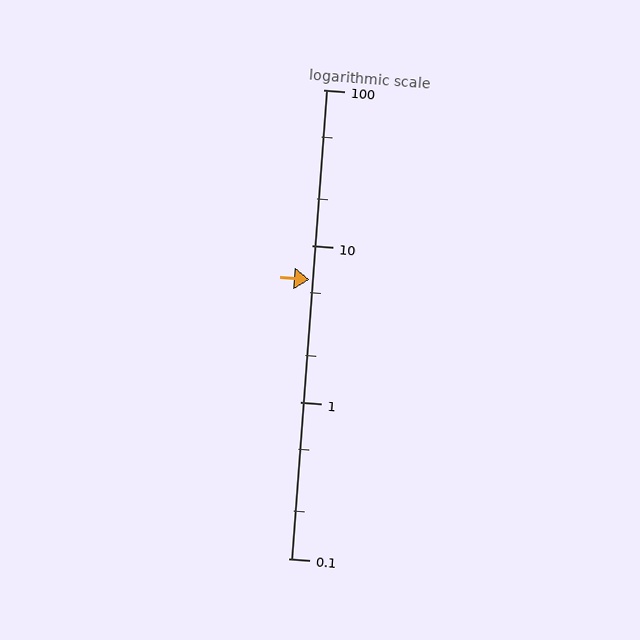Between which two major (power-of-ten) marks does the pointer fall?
The pointer is between 1 and 10.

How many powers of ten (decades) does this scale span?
The scale spans 3 decades, from 0.1 to 100.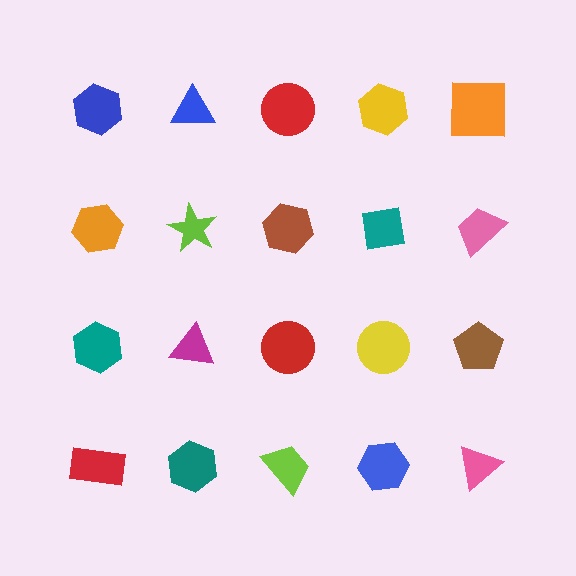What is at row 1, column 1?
A blue hexagon.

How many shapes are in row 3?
5 shapes.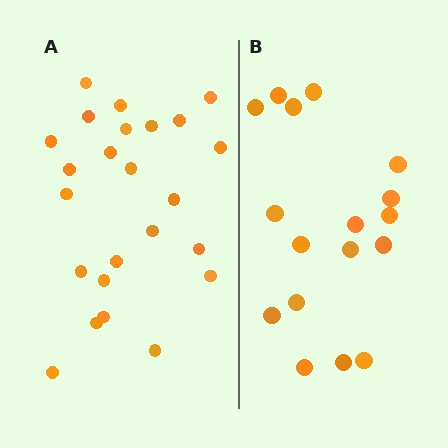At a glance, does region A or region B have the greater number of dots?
Region A (the left region) has more dots.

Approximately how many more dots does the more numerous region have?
Region A has roughly 8 or so more dots than region B.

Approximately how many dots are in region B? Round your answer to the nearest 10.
About 20 dots. (The exact count is 17, which rounds to 20.)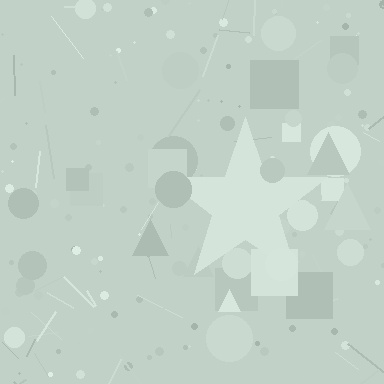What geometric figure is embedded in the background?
A star is embedded in the background.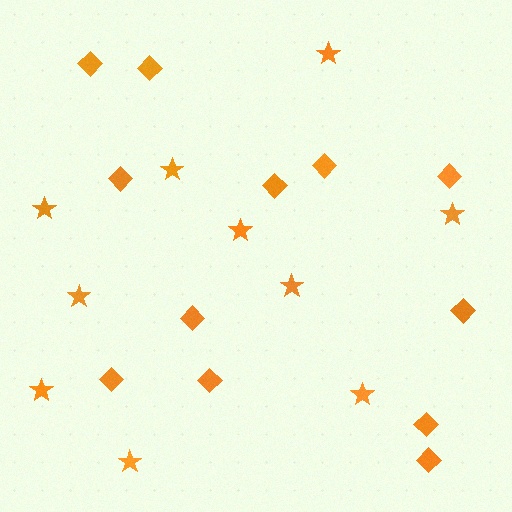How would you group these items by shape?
There are 2 groups: one group of diamonds (12) and one group of stars (10).